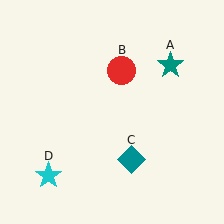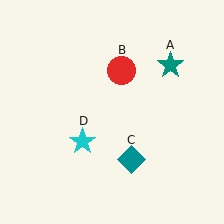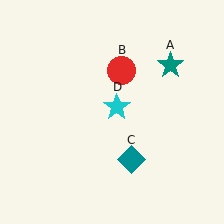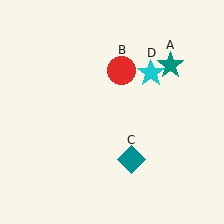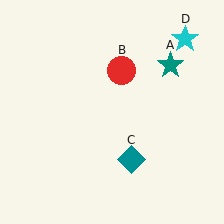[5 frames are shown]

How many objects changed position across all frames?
1 object changed position: cyan star (object D).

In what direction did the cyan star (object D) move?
The cyan star (object D) moved up and to the right.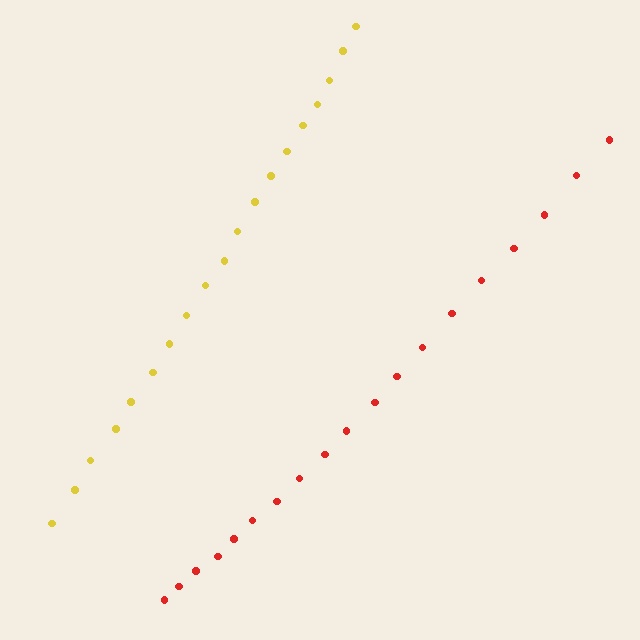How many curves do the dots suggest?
There are 2 distinct paths.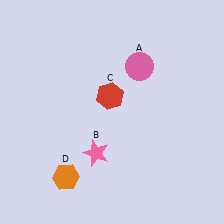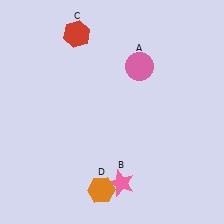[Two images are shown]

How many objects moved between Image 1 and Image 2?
3 objects moved between the two images.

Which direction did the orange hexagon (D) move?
The orange hexagon (D) moved right.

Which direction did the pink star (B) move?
The pink star (B) moved down.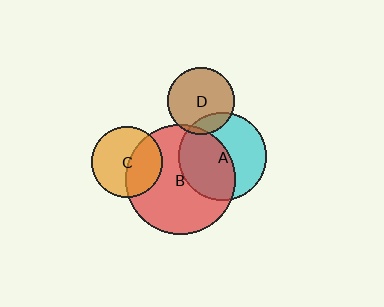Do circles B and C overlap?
Yes.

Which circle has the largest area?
Circle B (red).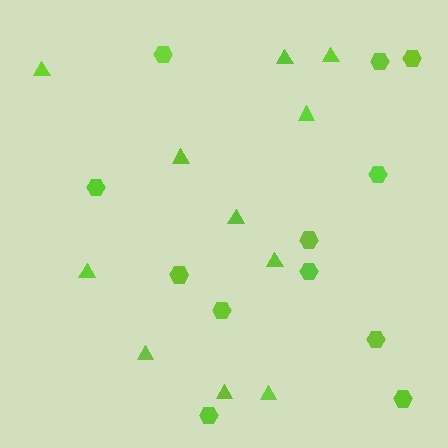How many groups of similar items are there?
There are 2 groups: one group of hexagons (12) and one group of triangles (11).